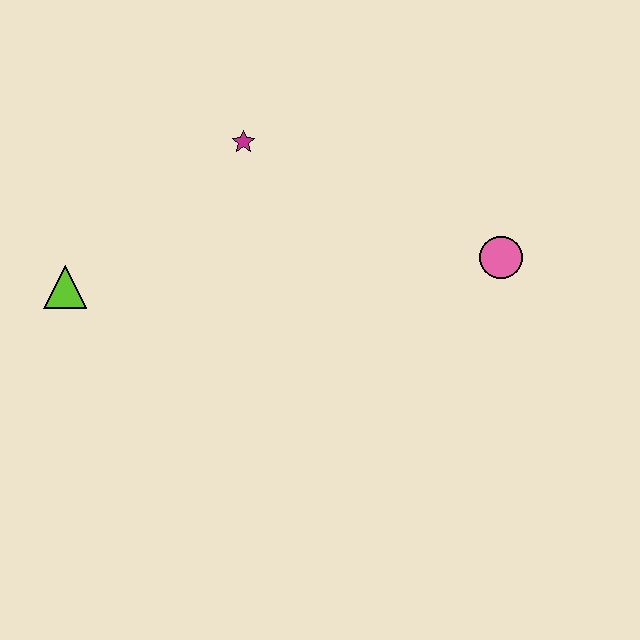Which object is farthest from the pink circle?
The lime triangle is farthest from the pink circle.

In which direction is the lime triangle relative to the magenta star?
The lime triangle is to the left of the magenta star.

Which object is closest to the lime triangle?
The magenta star is closest to the lime triangle.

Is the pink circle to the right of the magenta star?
Yes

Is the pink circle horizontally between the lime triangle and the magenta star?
No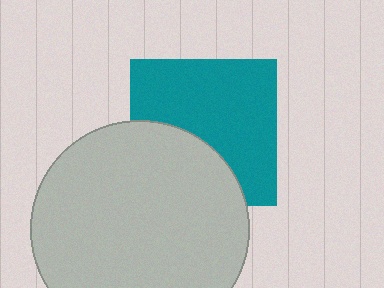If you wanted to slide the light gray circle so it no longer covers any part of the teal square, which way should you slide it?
Slide it down — that is the most direct way to separate the two shapes.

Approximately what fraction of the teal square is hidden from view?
Roughly 36% of the teal square is hidden behind the light gray circle.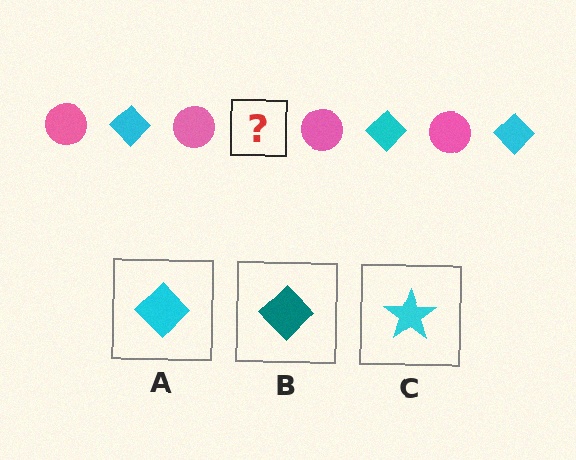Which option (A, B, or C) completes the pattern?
A.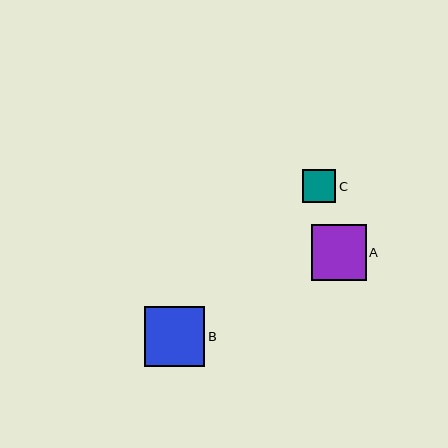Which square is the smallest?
Square C is the smallest with a size of approximately 33 pixels.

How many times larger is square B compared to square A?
Square B is approximately 1.1 times the size of square A.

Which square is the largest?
Square B is the largest with a size of approximately 61 pixels.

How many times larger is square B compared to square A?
Square B is approximately 1.1 times the size of square A.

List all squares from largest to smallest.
From largest to smallest: B, A, C.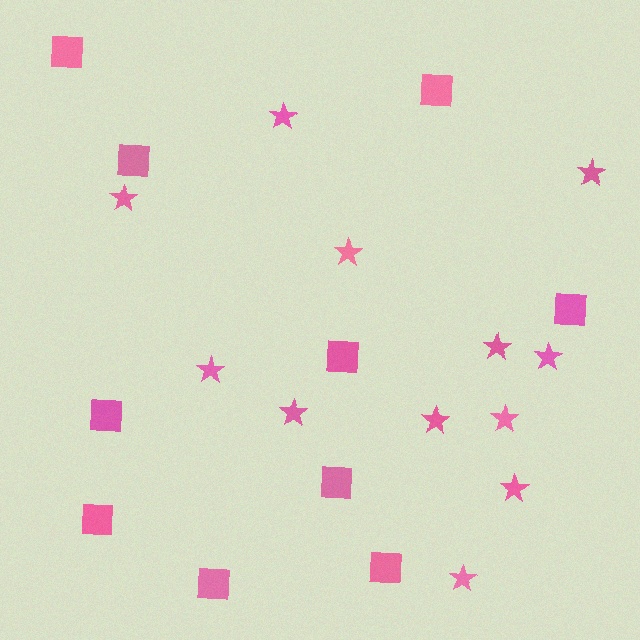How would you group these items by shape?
There are 2 groups: one group of stars (12) and one group of squares (10).